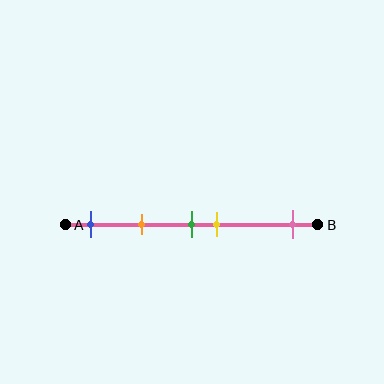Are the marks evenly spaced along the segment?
No, the marks are not evenly spaced.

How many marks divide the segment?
There are 5 marks dividing the segment.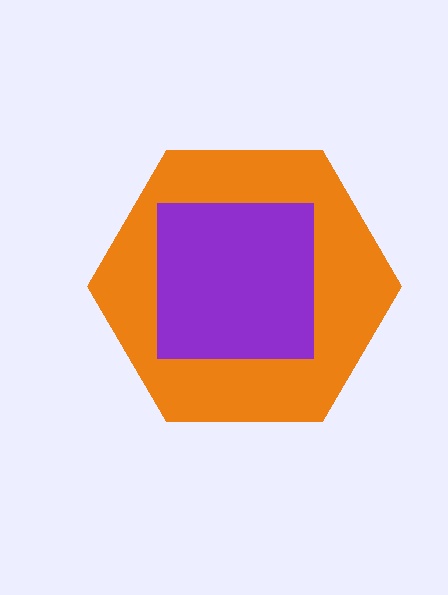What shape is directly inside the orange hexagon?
The purple square.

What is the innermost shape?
The purple square.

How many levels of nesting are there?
2.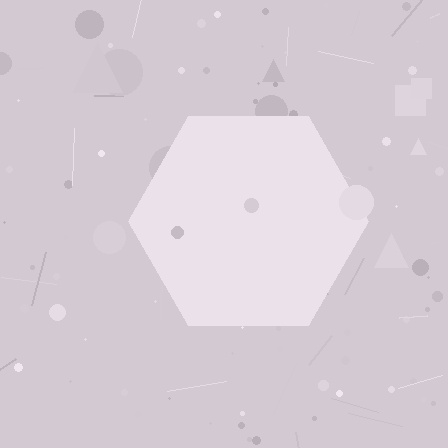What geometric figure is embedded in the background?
A hexagon is embedded in the background.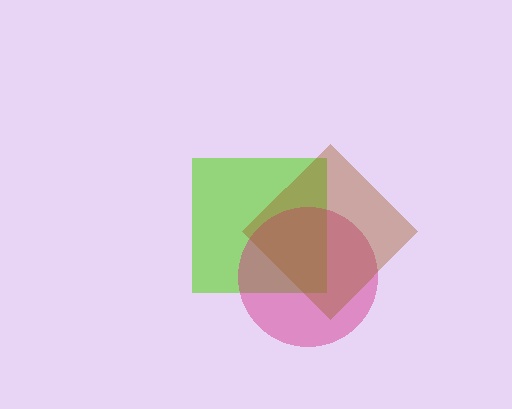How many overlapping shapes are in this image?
There are 3 overlapping shapes in the image.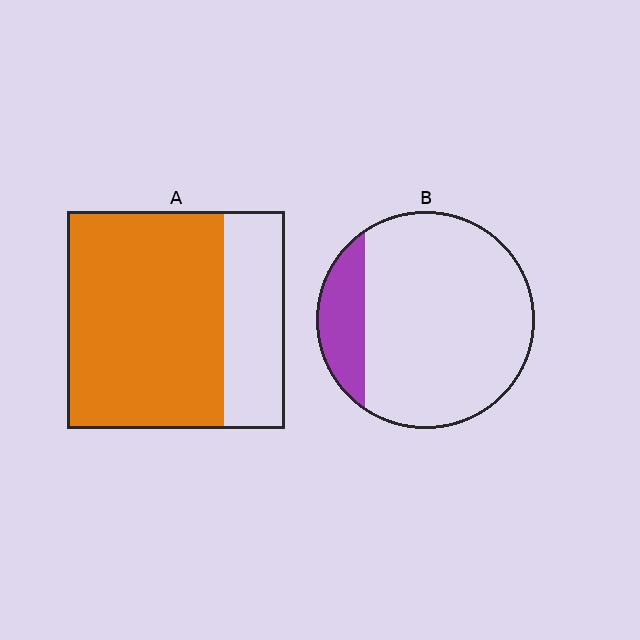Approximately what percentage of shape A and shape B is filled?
A is approximately 70% and B is approximately 15%.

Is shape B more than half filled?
No.